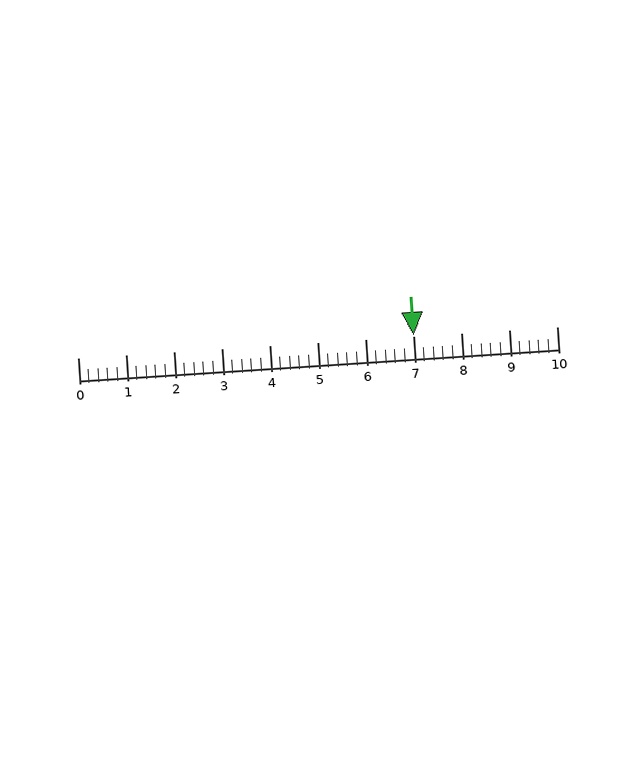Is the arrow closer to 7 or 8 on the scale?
The arrow is closer to 7.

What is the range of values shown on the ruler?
The ruler shows values from 0 to 10.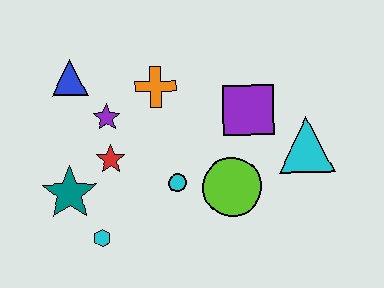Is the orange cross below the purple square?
No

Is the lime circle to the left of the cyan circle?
No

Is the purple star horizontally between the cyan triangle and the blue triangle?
Yes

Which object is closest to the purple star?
The red star is closest to the purple star.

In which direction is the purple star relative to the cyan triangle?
The purple star is to the left of the cyan triangle.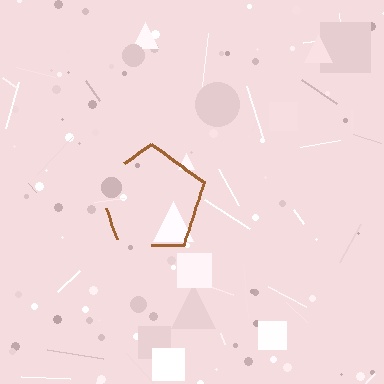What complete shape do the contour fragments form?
The contour fragments form a pentagon.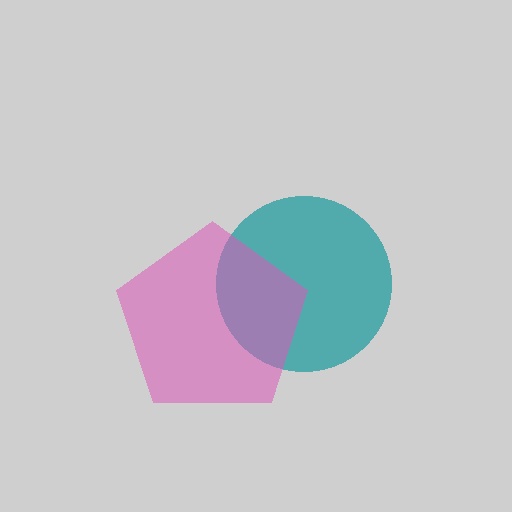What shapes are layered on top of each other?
The layered shapes are: a teal circle, a pink pentagon.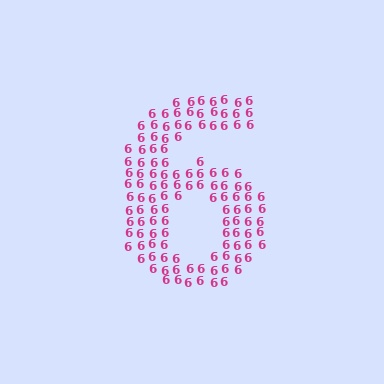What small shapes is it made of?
It is made of small digit 6's.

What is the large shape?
The large shape is the digit 6.